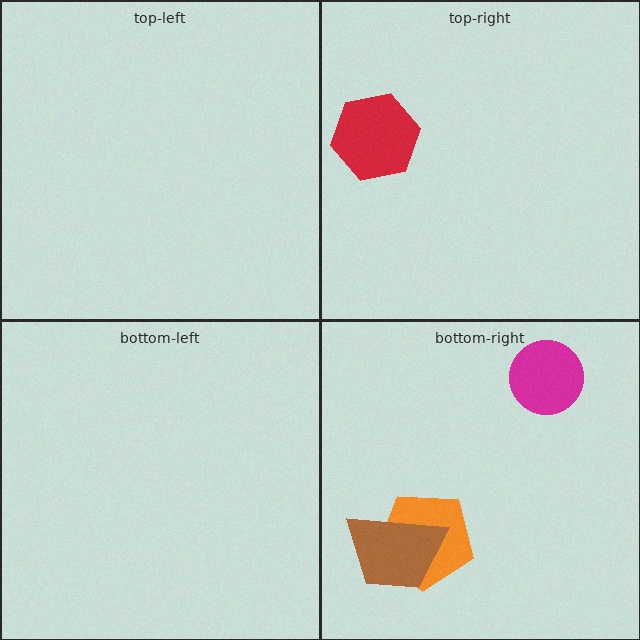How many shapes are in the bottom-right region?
3.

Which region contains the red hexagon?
The top-right region.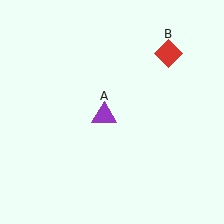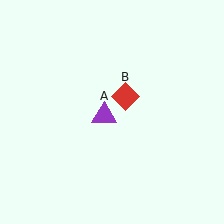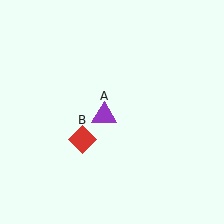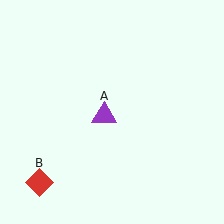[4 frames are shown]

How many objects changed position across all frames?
1 object changed position: red diamond (object B).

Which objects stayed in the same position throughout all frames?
Purple triangle (object A) remained stationary.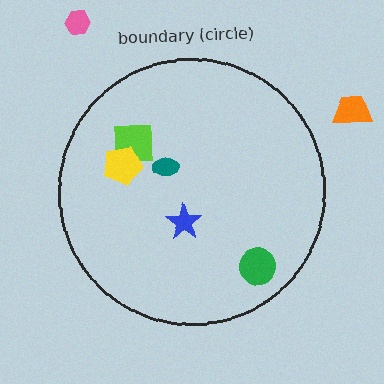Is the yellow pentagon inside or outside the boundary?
Inside.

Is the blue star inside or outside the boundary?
Inside.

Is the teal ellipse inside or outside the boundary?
Inside.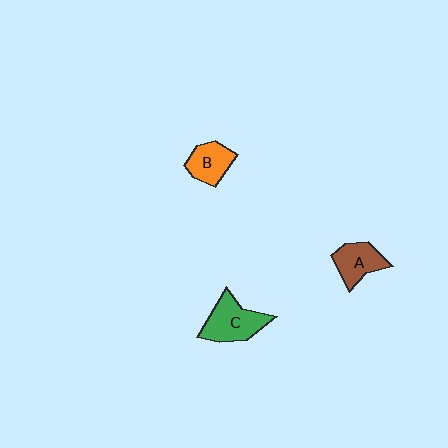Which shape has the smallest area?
Shape B (orange).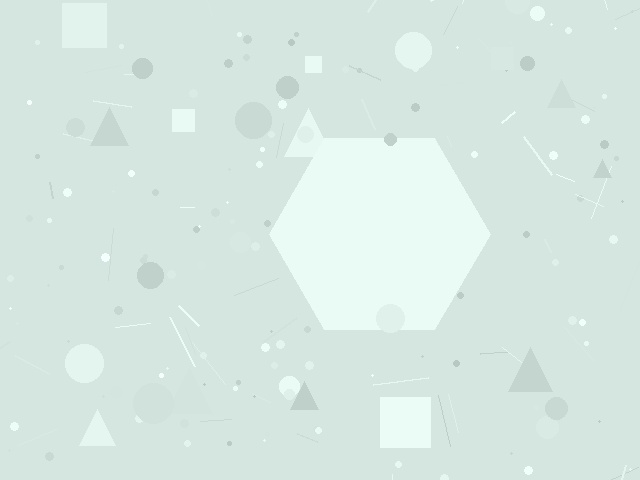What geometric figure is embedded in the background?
A hexagon is embedded in the background.